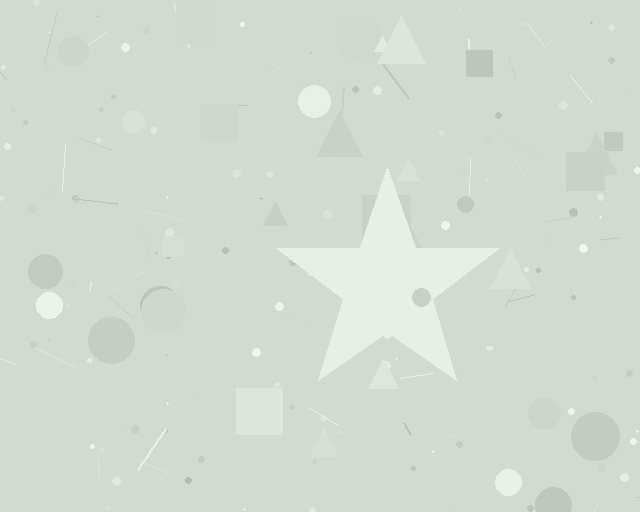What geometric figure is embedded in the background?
A star is embedded in the background.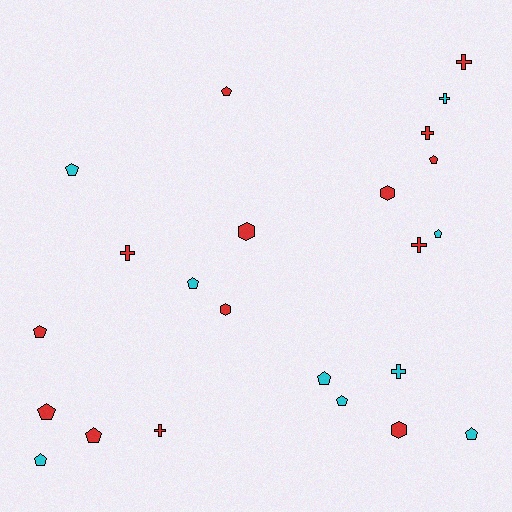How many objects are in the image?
There are 23 objects.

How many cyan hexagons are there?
There are no cyan hexagons.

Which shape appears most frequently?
Pentagon, with 12 objects.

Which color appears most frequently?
Red, with 14 objects.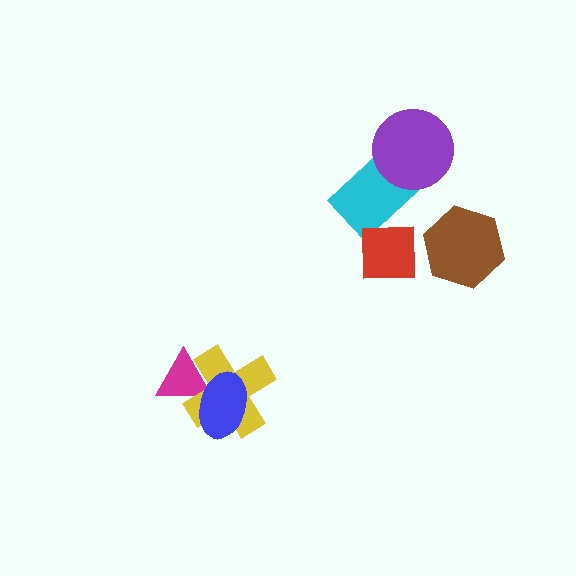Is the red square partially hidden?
No, no other shape covers it.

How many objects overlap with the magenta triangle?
2 objects overlap with the magenta triangle.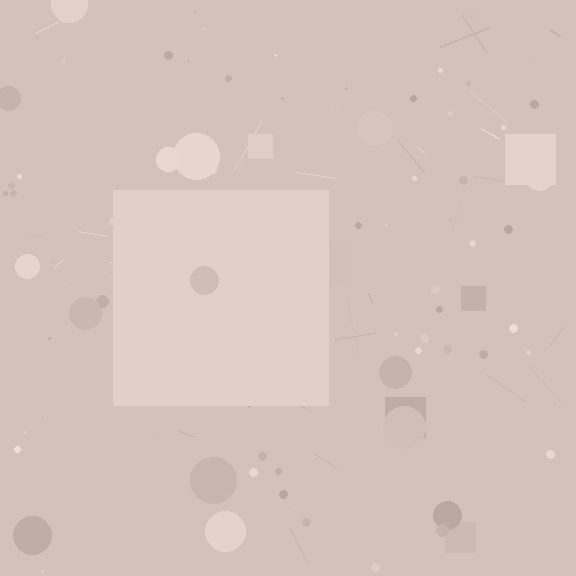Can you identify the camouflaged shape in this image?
The camouflaged shape is a square.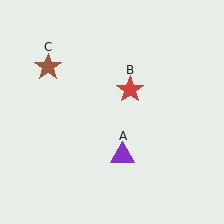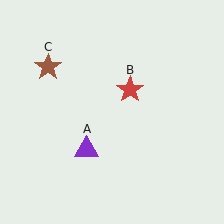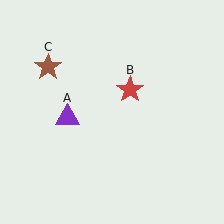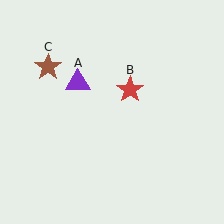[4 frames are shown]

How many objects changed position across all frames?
1 object changed position: purple triangle (object A).